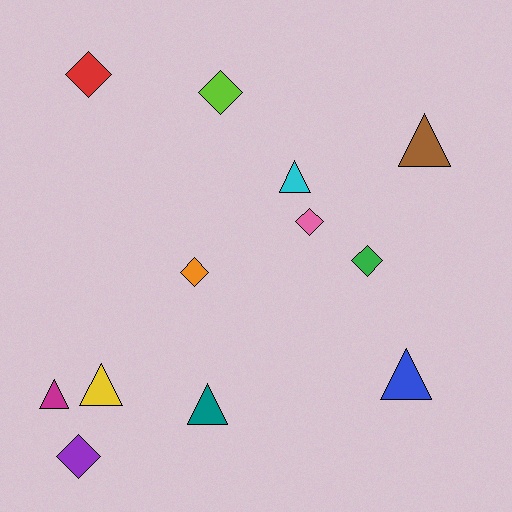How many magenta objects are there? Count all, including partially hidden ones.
There is 1 magenta object.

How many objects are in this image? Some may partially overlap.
There are 12 objects.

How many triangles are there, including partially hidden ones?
There are 6 triangles.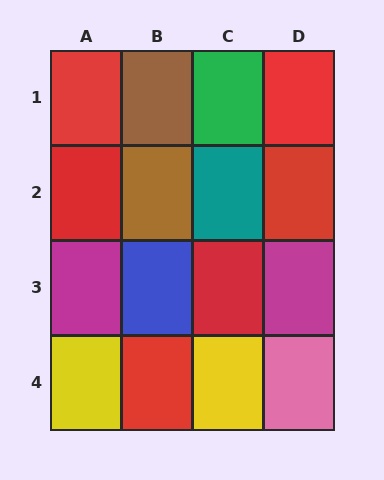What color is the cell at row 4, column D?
Pink.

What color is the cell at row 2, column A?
Red.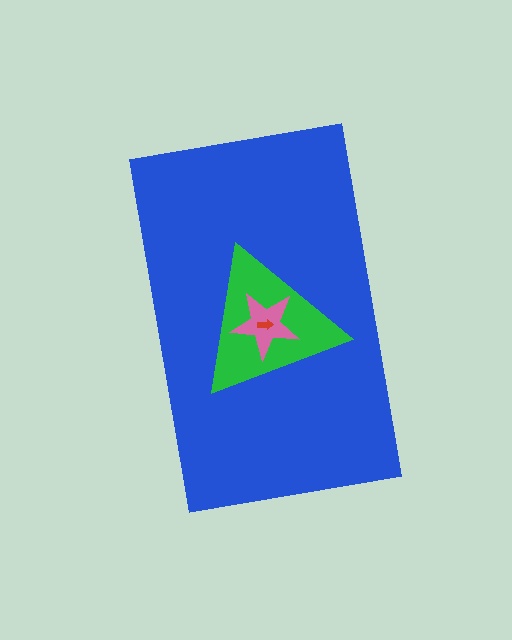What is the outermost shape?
The blue rectangle.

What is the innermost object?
The red arrow.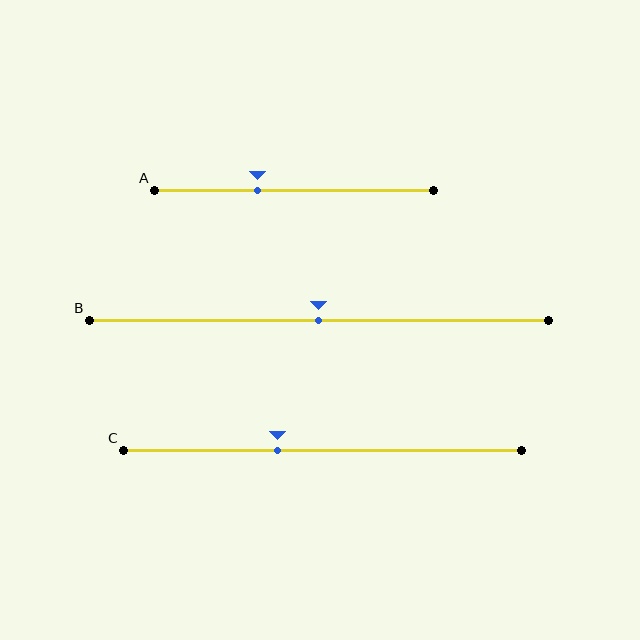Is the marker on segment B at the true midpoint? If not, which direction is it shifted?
Yes, the marker on segment B is at the true midpoint.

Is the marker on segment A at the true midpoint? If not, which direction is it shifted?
No, the marker on segment A is shifted to the left by about 13% of the segment length.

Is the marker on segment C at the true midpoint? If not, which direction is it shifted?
No, the marker on segment C is shifted to the left by about 11% of the segment length.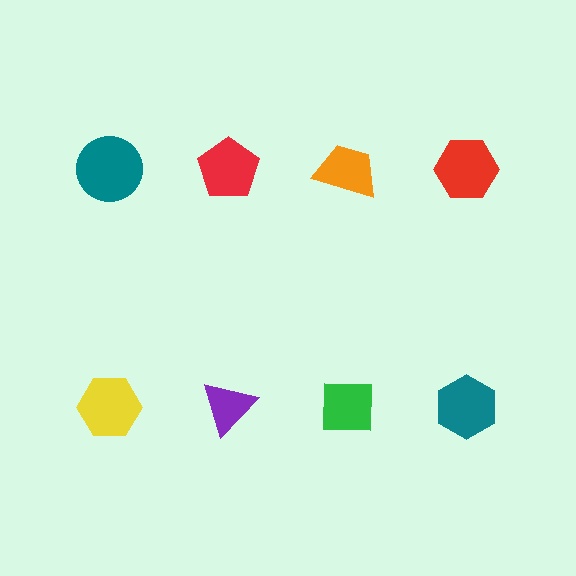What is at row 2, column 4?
A teal hexagon.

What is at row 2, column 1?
A yellow hexagon.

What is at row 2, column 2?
A purple triangle.